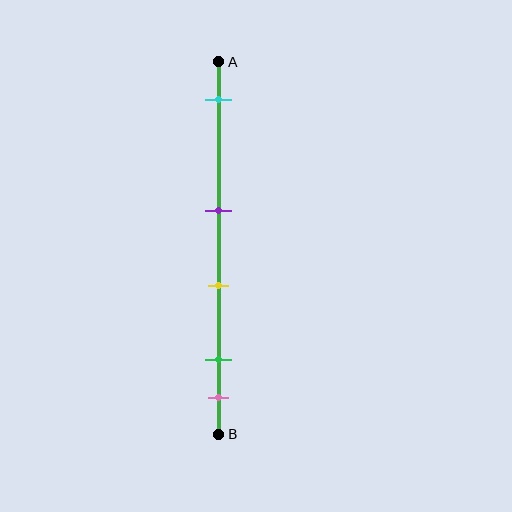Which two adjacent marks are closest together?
The green and pink marks are the closest adjacent pair.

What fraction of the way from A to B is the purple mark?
The purple mark is approximately 40% (0.4) of the way from A to B.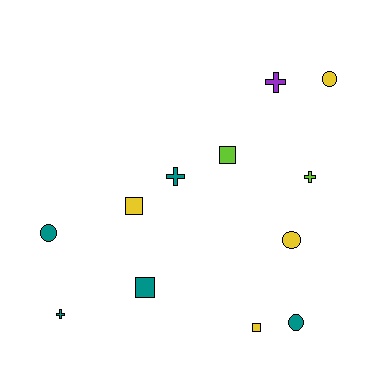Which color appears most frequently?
Teal, with 5 objects.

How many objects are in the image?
There are 12 objects.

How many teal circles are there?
There are 2 teal circles.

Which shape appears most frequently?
Cross, with 4 objects.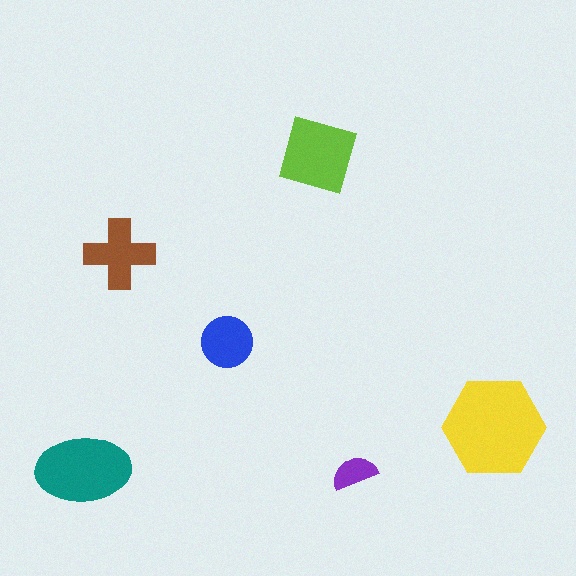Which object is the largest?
The yellow hexagon.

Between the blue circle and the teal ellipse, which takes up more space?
The teal ellipse.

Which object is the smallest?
The purple semicircle.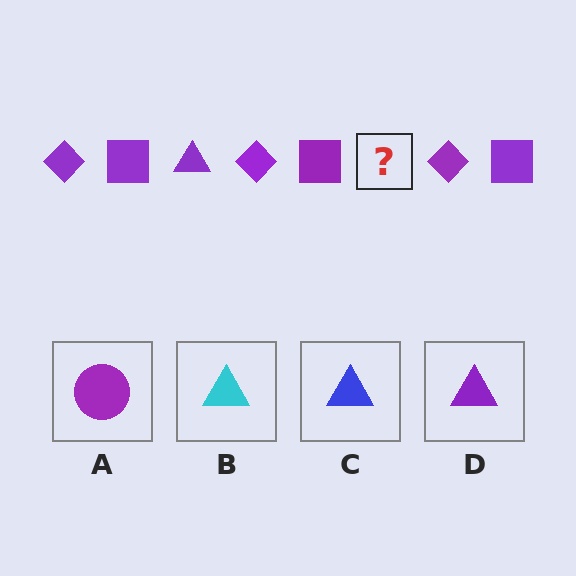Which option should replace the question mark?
Option D.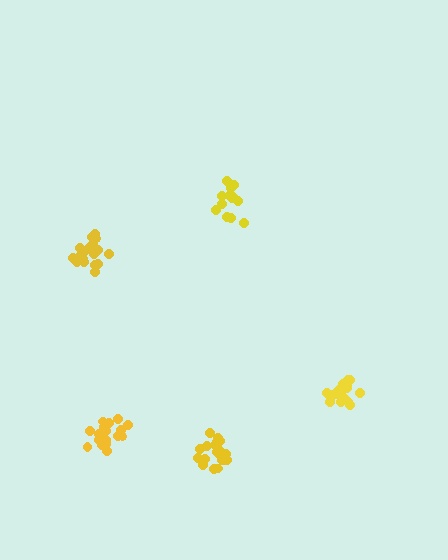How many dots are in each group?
Group 1: 14 dots, Group 2: 18 dots, Group 3: 19 dots, Group 4: 19 dots, Group 5: 20 dots (90 total).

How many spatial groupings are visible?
There are 5 spatial groupings.